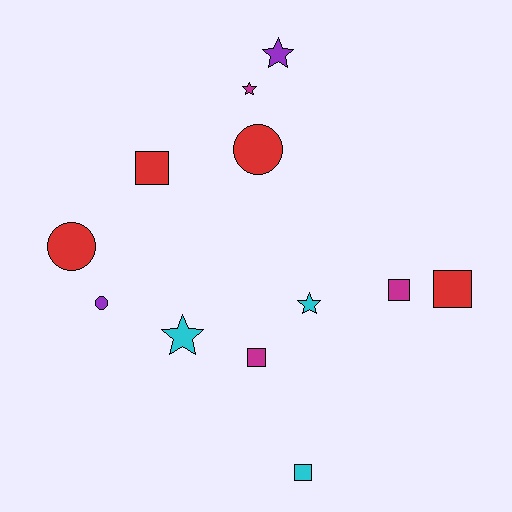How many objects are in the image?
There are 12 objects.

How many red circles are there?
There are 2 red circles.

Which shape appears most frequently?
Square, with 5 objects.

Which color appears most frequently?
Red, with 4 objects.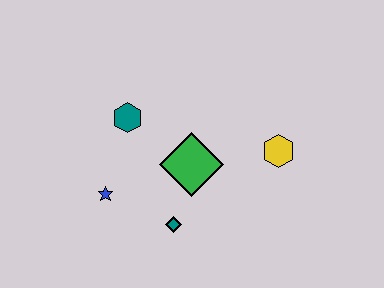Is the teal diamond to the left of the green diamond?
Yes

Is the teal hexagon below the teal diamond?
No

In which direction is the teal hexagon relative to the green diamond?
The teal hexagon is to the left of the green diamond.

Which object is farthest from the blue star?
The yellow hexagon is farthest from the blue star.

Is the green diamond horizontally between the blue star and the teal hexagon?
No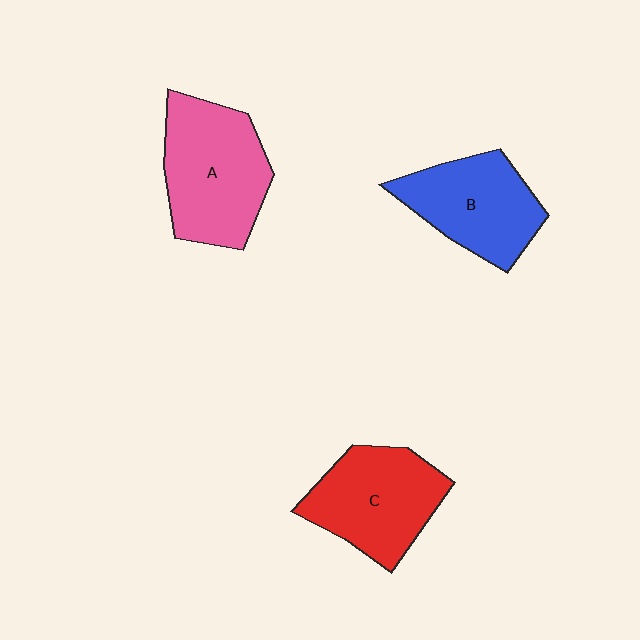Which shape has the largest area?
Shape A (pink).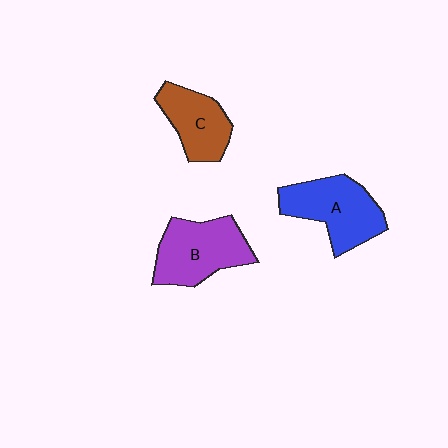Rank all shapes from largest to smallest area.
From largest to smallest: B (purple), A (blue), C (brown).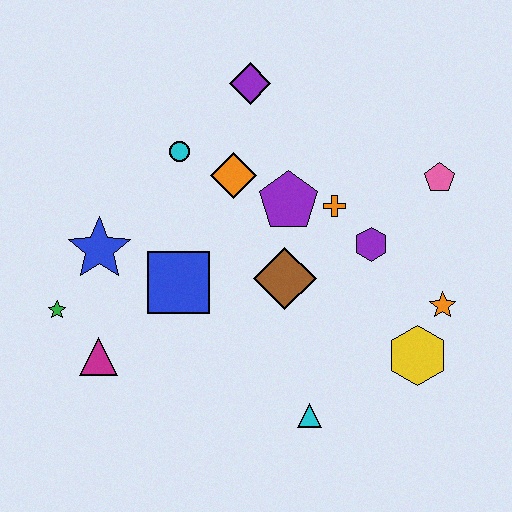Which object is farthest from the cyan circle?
The yellow hexagon is farthest from the cyan circle.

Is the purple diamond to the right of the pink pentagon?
No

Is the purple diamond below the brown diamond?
No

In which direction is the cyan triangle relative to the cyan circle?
The cyan triangle is below the cyan circle.